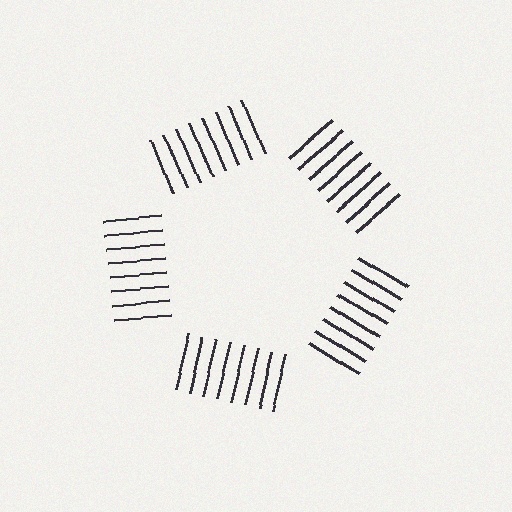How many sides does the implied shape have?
5 sides — the line-ends trace a pentagon.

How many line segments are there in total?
40 — 8 along each of the 5 edges.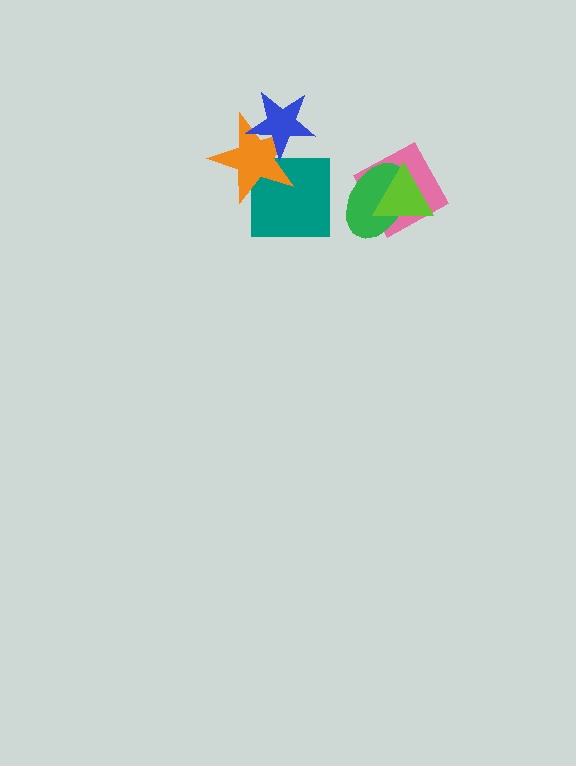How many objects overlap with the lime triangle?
2 objects overlap with the lime triangle.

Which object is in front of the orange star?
The blue star is in front of the orange star.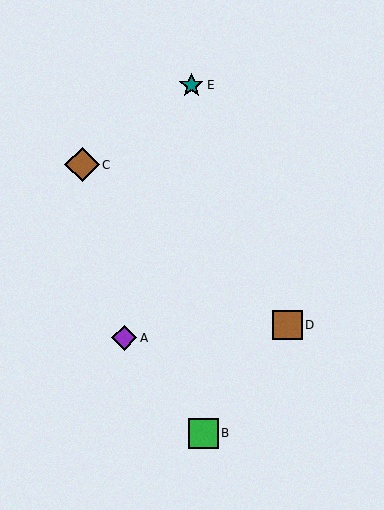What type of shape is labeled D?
Shape D is a brown square.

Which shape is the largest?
The brown diamond (labeled C) is the largest.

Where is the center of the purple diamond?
The center of the purple diamond is at (124, 338).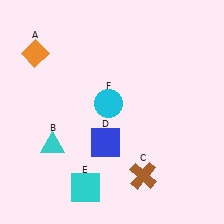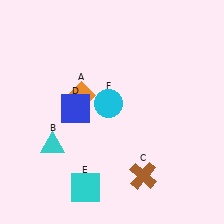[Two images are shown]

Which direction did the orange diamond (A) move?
The orange diamond (A) moved right.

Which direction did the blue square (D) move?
The blue square (D) moved up.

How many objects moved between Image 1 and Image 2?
2 objects moved between the two images.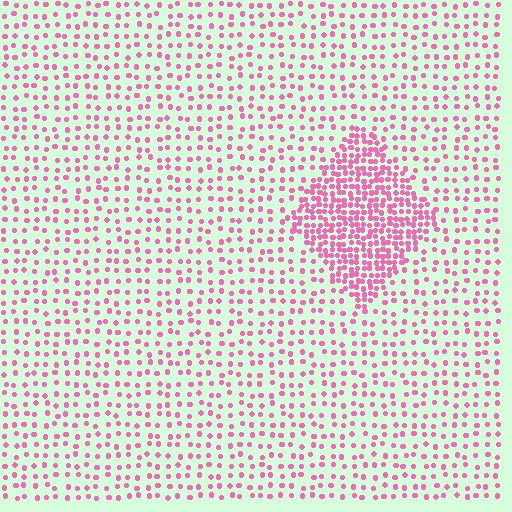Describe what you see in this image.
The image contains small pink elements arranged at two different densities. A diamond-shaped region is visible where the elements are more densely packed than the surrounding area.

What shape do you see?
I see a diamond.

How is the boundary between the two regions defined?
The boundary is defined by a change in element density (approximately 2.6x ratio). All elements are the same color, size, and shape.